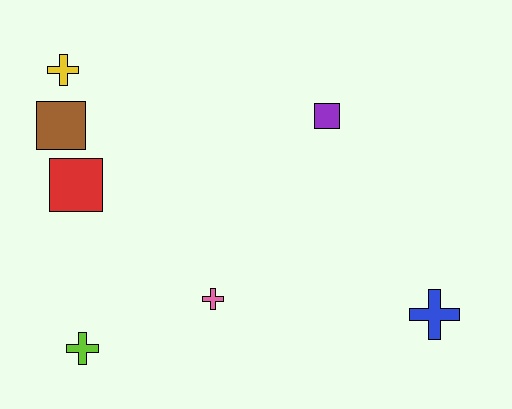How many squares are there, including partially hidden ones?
There are 3 squares.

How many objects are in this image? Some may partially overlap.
There are 7 objects.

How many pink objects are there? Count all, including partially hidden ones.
There is 1 pink object.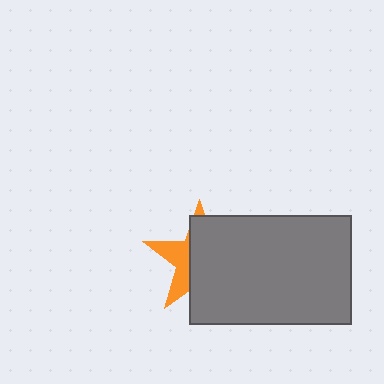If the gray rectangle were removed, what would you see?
You would see the complete orange star.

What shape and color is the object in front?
The object in front is a gray rectangle.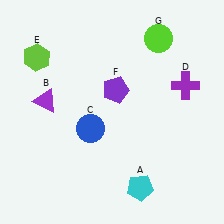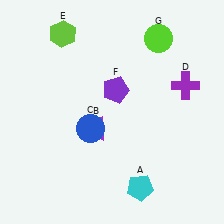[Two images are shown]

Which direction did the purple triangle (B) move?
The purple triangle (B) moved right.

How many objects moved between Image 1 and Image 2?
2 objects moved between the two images.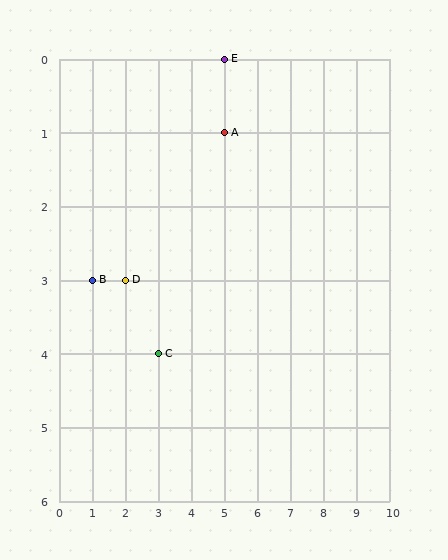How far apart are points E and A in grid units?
Points E and A are 1 row apart.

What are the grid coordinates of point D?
Point D is at grid coordinates (2, 3).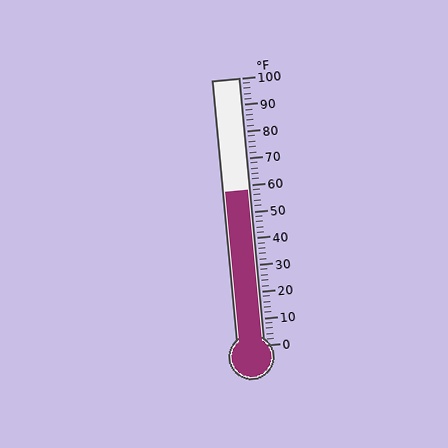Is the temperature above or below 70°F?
The temperature is below 70°F.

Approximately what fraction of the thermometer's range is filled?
The thermometer is filled to approximately 60% of its range.